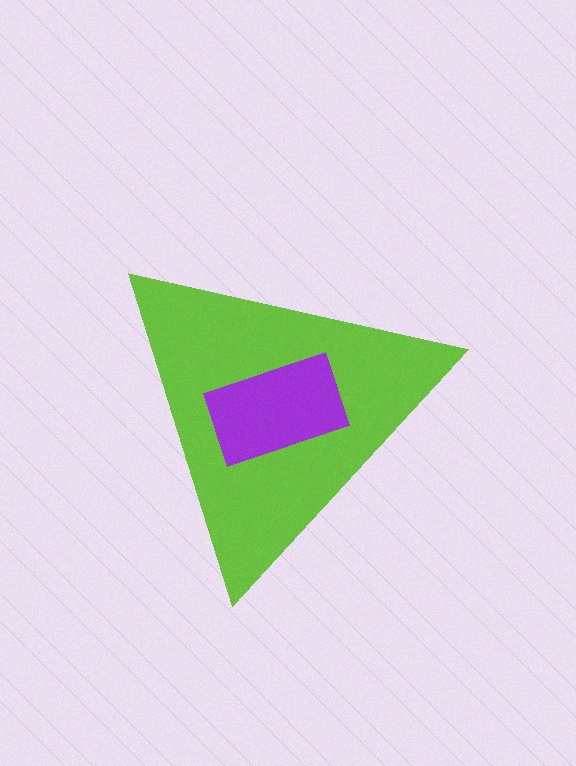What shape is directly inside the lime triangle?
The purple rectangle.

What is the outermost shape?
The lime triangle.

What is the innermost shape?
The purple rectangle.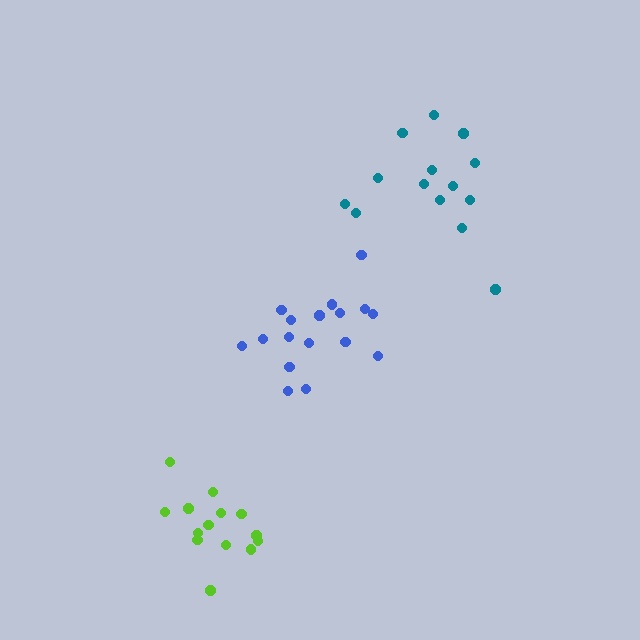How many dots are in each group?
Group 1: 14 dots, Group 2: 17 dots, Group 3: 14 dots (45 total).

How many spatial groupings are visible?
There are 3 spatial groupings.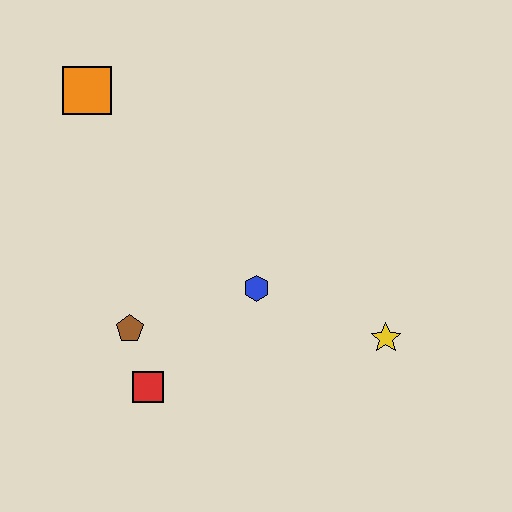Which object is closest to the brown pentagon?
The red square is closest to the brown pentagon.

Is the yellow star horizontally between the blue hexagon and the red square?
No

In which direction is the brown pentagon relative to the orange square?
The brown pentagon is below the orange square.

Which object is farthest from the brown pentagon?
The yellow star is farthest from the brown pentagon.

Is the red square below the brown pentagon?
Yes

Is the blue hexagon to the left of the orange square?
No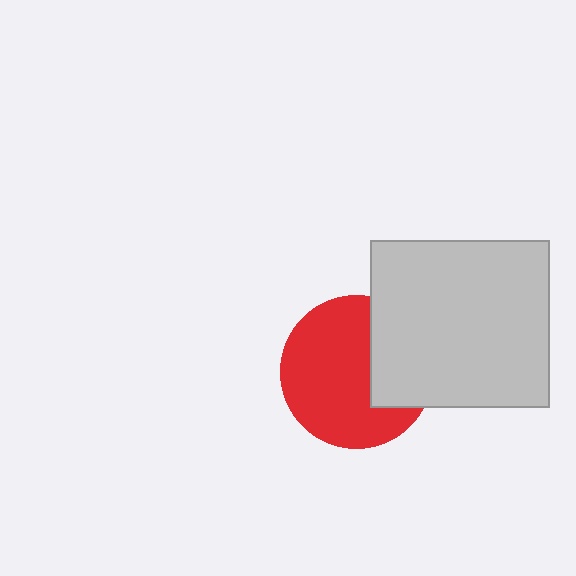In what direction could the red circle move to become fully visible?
The red circle could move left. That would shift it out from behind the light gray rectangle entirely.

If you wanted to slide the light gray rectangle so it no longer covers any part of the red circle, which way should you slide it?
Slide it right — that is the most direct way to separate the two shapes.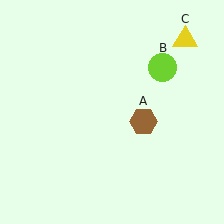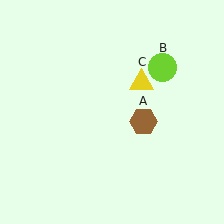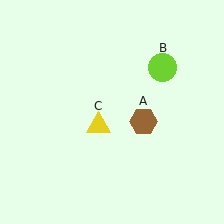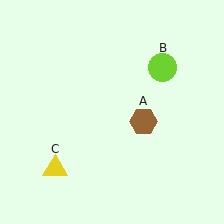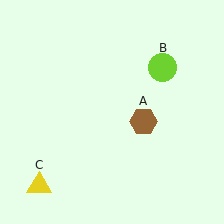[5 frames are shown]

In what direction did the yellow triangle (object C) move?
The yellow triangle (object C) moved down and to the left.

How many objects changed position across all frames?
1 object changed position: yellow triangle (object C).